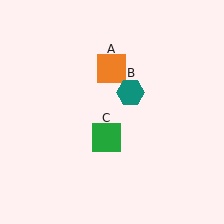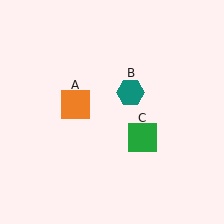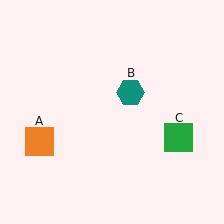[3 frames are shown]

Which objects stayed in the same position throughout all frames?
Teal hexagon (object B) remained stationary.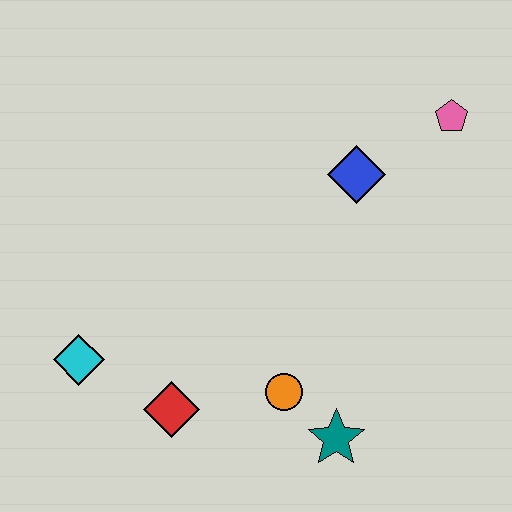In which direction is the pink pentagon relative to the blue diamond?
The pink pentagon is to the right of the blue diamond.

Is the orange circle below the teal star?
No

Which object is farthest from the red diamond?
The pink pentagon is farthest from the red diamond.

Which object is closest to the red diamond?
The cyan diamond is closest to the red diamond.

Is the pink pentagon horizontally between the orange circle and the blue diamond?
No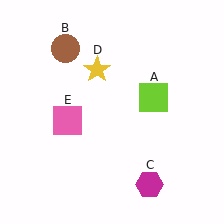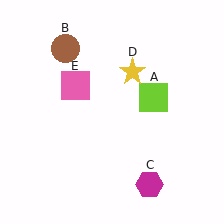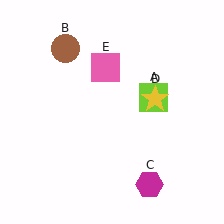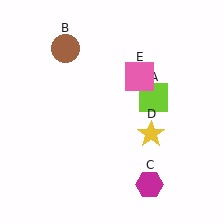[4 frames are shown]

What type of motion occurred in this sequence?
The yellow star (object D), pink square (object E) rotated clockwise around the center of the scene.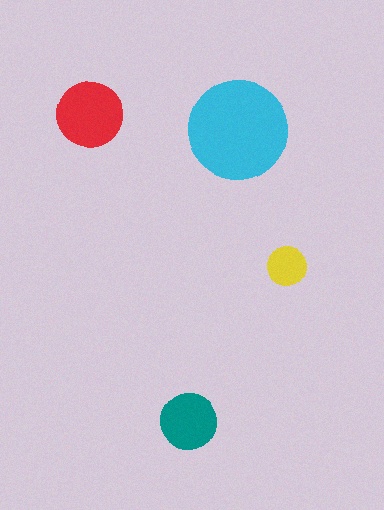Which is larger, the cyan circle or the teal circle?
The cyan one.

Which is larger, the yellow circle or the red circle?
The red one.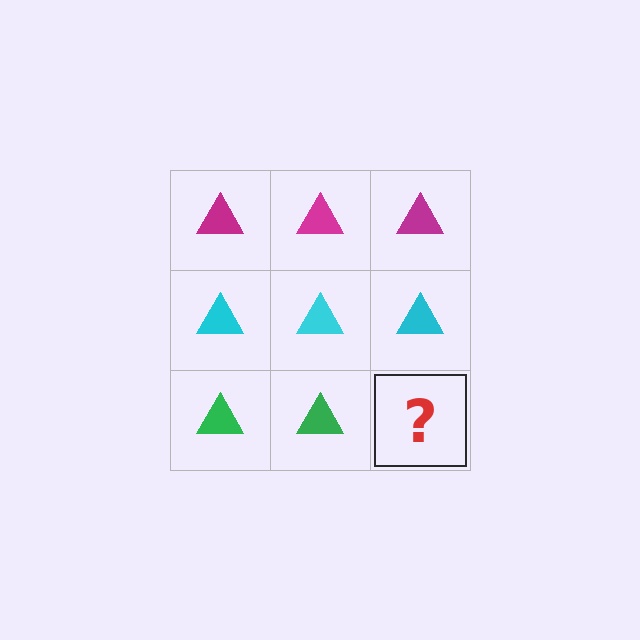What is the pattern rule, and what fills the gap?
The rule is that each row has a consistent color. The gap should be filled with a green triangle.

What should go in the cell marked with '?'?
The missing cell should contain a green triangle.